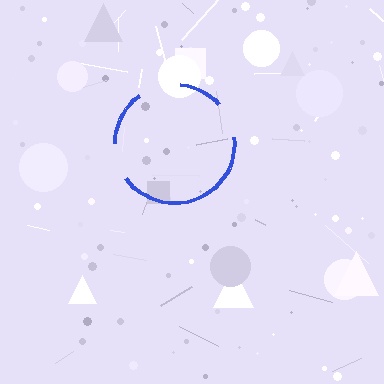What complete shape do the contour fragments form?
The contour fragments form a circle.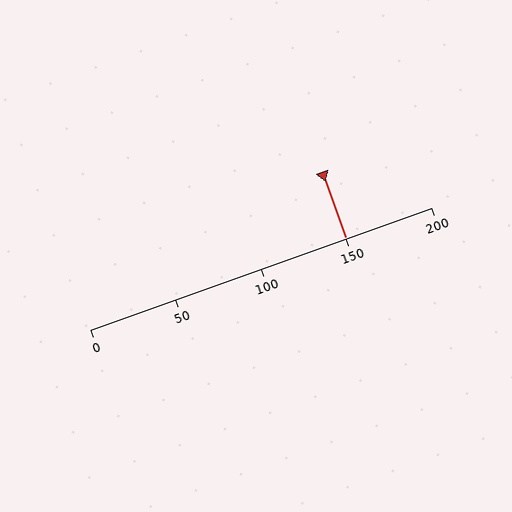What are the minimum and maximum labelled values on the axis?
The axis runs from 0 to 200.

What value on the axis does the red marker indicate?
The marker indicates approximately 150.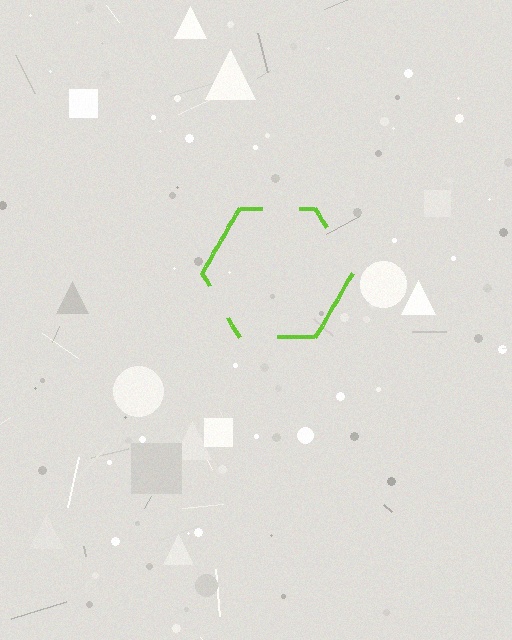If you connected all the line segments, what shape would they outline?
They would outline a hexagon.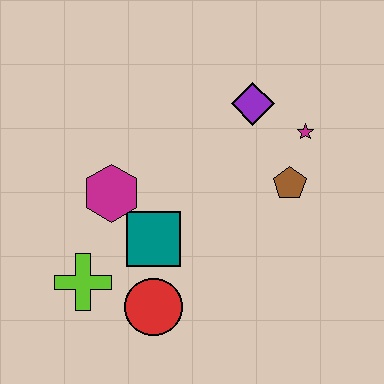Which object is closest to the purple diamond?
The magenta star is closest to the purple diamond.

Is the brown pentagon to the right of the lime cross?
Yes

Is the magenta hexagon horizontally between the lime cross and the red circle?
Yes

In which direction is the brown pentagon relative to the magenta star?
The brown pentagon is below the magenta star.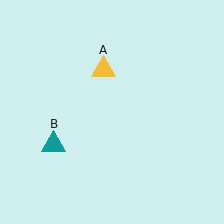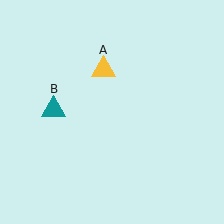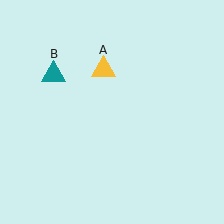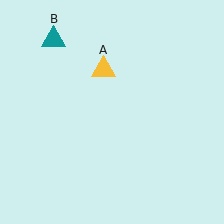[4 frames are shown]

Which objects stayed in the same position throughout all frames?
Yellow triangle (object A) remained stationary.